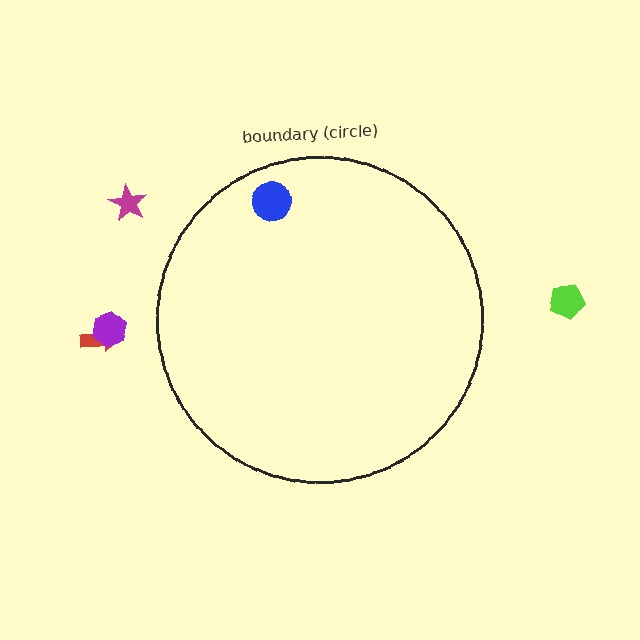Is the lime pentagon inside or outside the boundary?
Outside.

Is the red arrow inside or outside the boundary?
Outside.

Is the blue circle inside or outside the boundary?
Inside.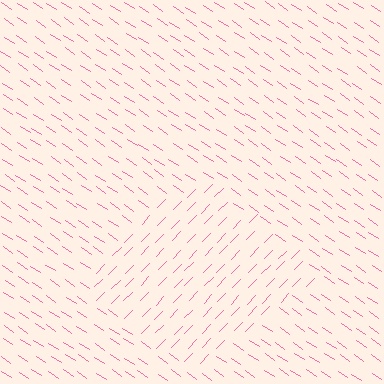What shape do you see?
I see a diamond.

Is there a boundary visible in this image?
Yes, there is a texture boundary formed by a change in line orientation.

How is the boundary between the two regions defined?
The boundary is defined purely by a change in line orientation (approximately 80 degrees difference). All lines are the same color and thickness.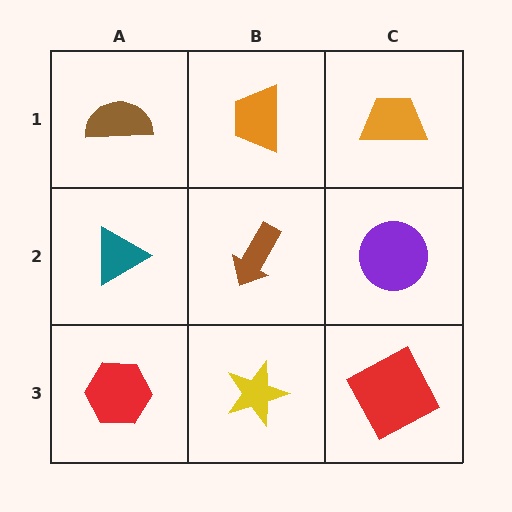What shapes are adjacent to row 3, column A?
A teal triangle (row 2, column A), a yellow star (row 3, column B).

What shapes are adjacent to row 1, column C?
A purple circle (row 2, column C), an orange trapezoid (row 1, column B).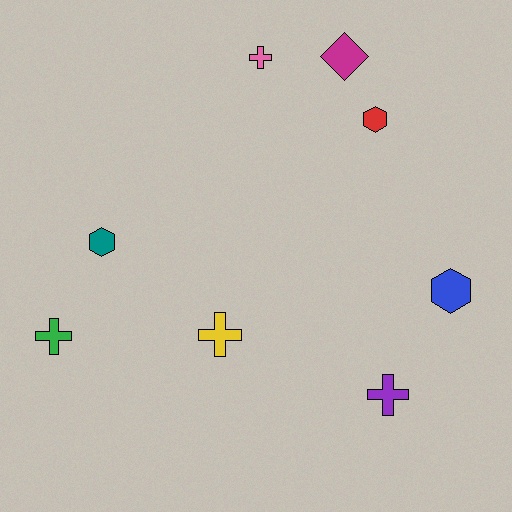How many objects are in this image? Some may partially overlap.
There are 8 objects.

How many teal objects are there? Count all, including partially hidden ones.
There is 1 teal object.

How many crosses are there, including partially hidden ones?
There are 4 crosses.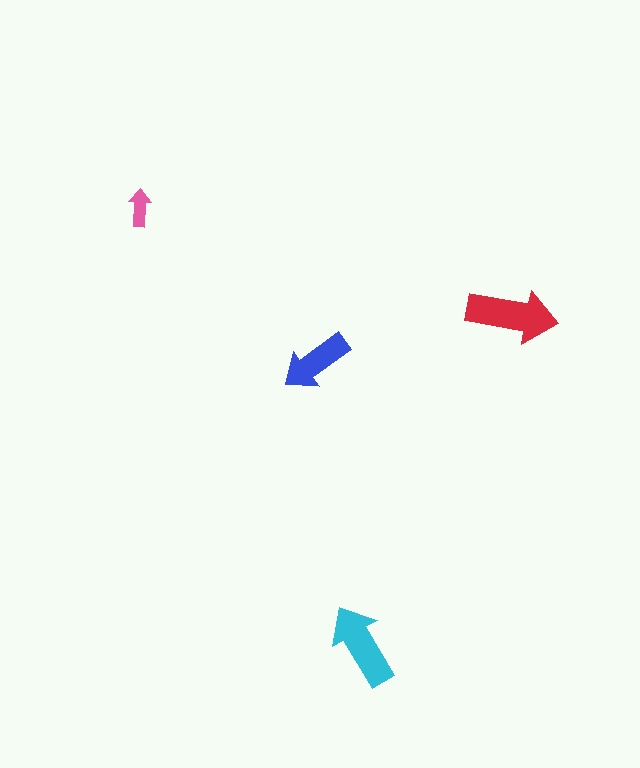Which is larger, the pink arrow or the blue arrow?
The blue one.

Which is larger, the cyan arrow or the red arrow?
The red one.